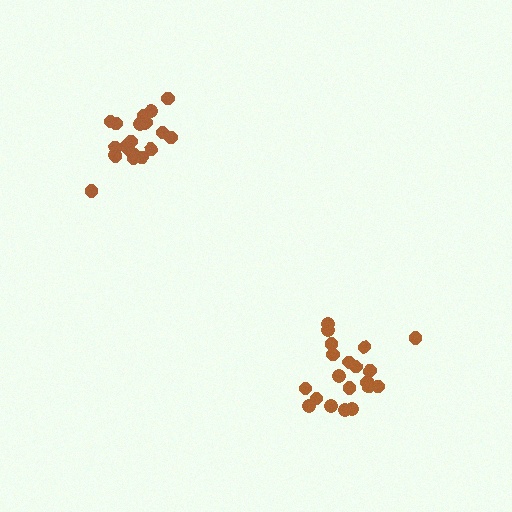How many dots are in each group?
Group 1: 20 dots, Group 2: 20 dots (40 total).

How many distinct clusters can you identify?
There are 2 distinct clusters.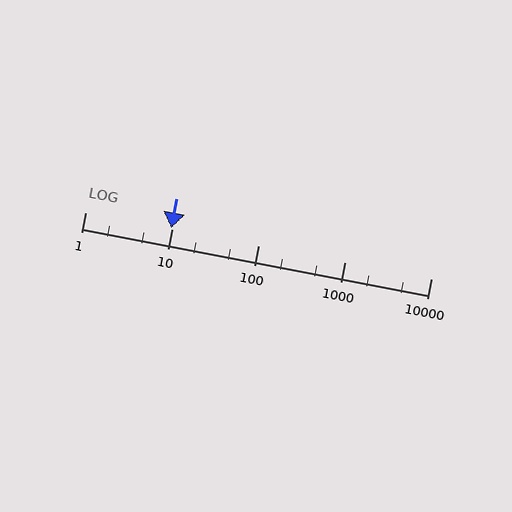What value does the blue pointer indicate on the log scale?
The pointer indicates approximately 9.9.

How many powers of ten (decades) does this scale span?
The scale spans 4 decades, from 1 to 10000.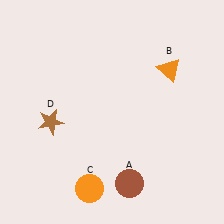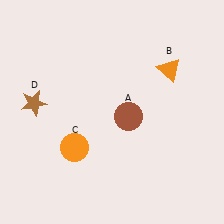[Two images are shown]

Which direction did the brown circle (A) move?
The brown circle (A) moved up.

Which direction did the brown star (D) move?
The brown star (D) moved up.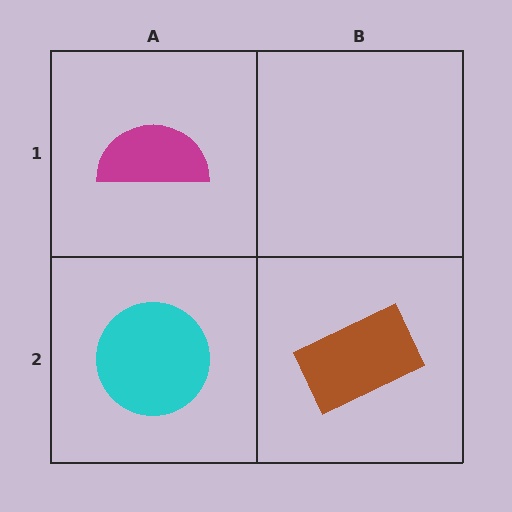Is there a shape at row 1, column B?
No, that cell is empty.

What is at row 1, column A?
A magenta semicircle.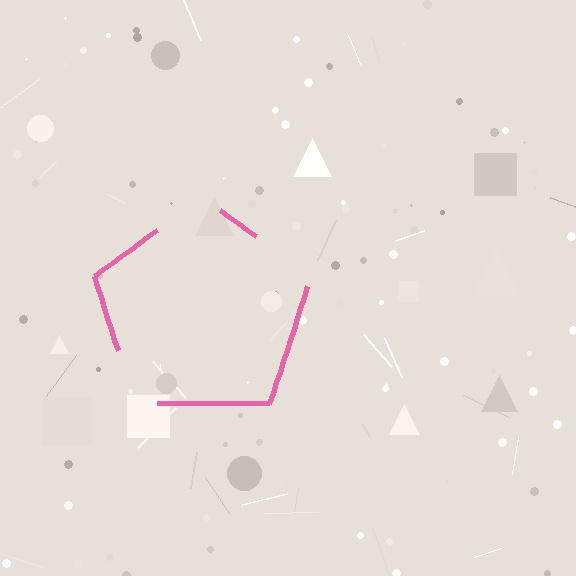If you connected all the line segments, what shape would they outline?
They would outline a pentagon.